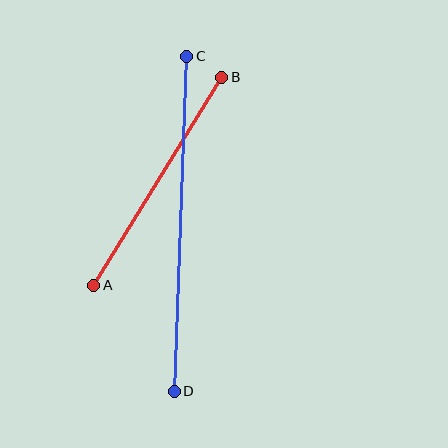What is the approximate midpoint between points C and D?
The midpoint is at approximately (181, 224) pixels.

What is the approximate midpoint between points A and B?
The midpoint is at approximately (158, 181) pixels.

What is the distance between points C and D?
The distance is approximately 335 pixels.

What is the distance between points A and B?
The distance is approximately 244 pixels.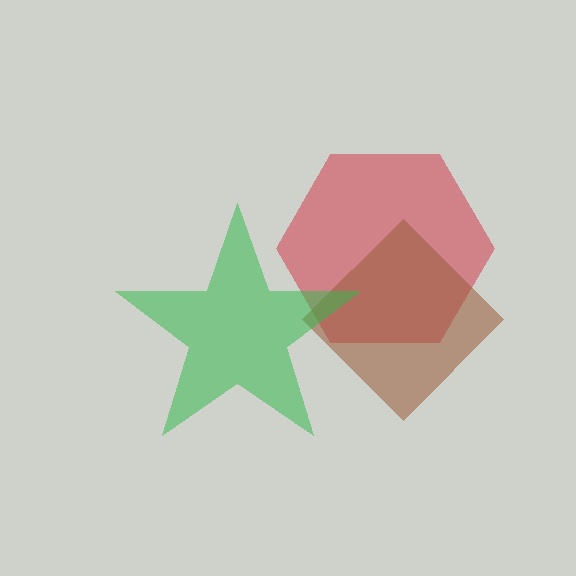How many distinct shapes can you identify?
There are 3 distinct shapes: a red hexagon, a brown diamond, a green star.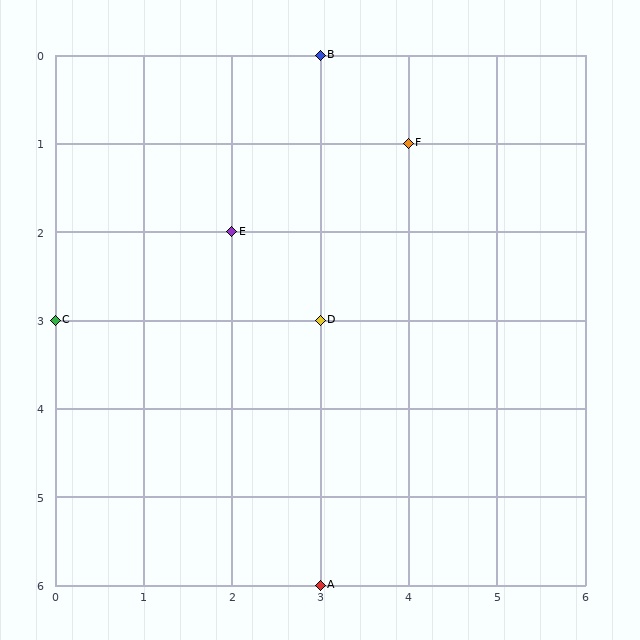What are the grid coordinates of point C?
Point C is at grid coordinates (0, 3).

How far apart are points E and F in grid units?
Points E and F are 2 columns and 1 row apart (about 2.2 grid units diagonally).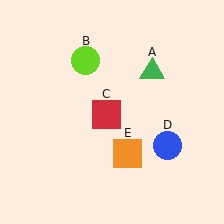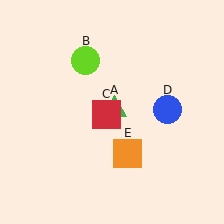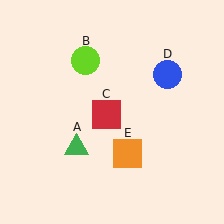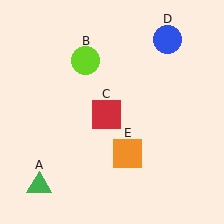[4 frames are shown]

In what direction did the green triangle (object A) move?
The green triangle (object A) moved down and to the left.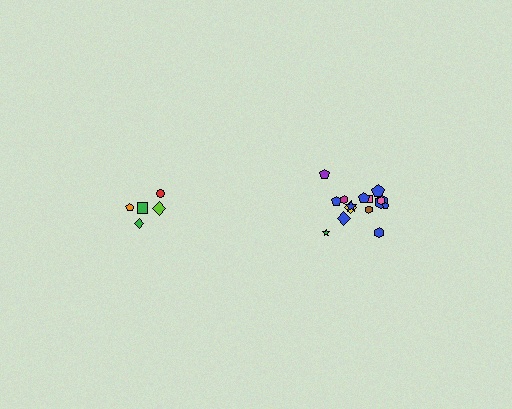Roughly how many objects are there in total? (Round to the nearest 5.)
Roughly 20 objects in total.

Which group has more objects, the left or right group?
The right group.